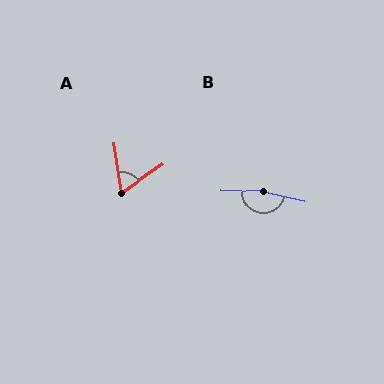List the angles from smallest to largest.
A (63°), B (168°).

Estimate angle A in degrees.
Approximately 63 degrees.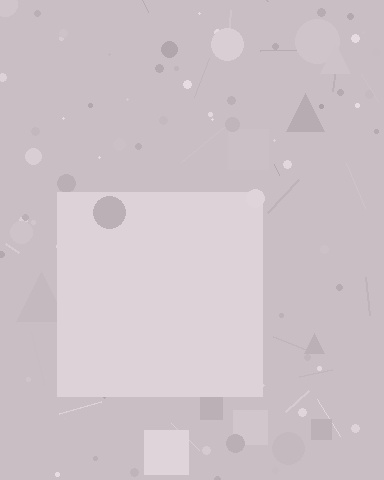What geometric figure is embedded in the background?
A square is embedded in the background.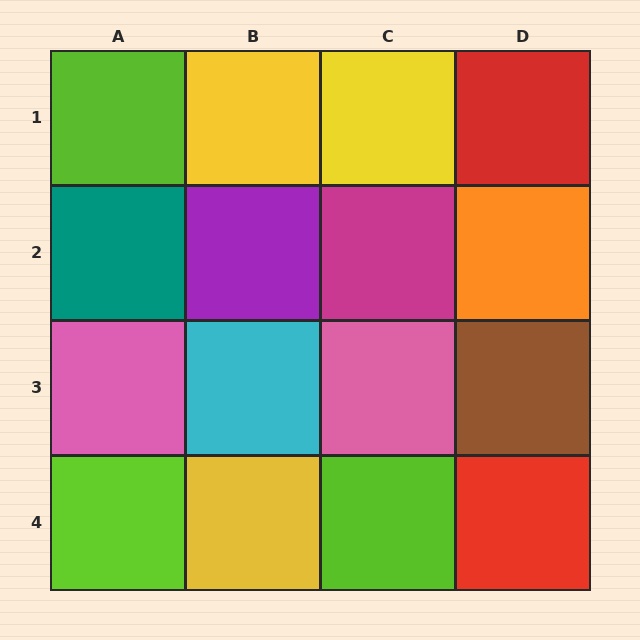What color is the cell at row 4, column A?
Lime.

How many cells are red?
2 cells are red.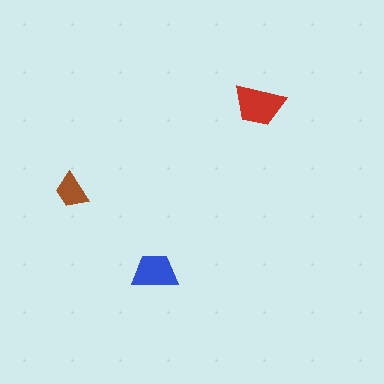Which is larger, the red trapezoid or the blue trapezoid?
The red one.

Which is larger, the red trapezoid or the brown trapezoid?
The red one.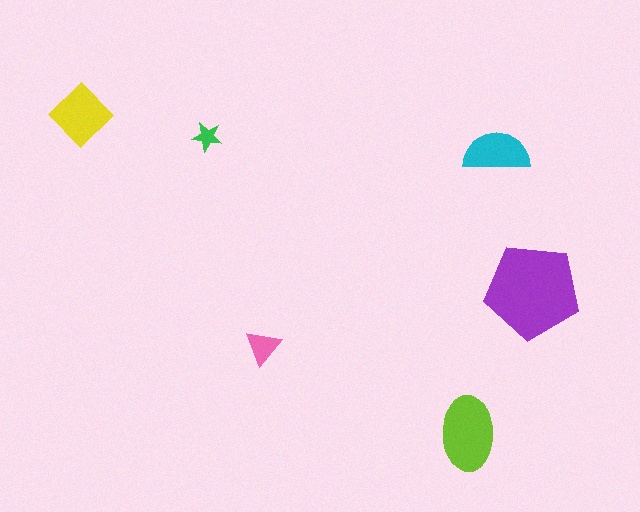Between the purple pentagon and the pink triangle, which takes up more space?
The purple pentagon.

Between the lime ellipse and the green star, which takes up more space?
The lime ellipse.